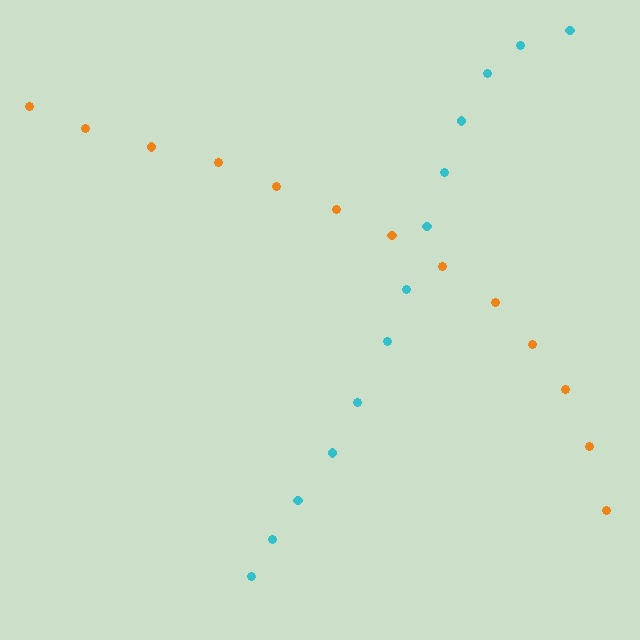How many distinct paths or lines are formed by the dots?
There are 2 distinct paths.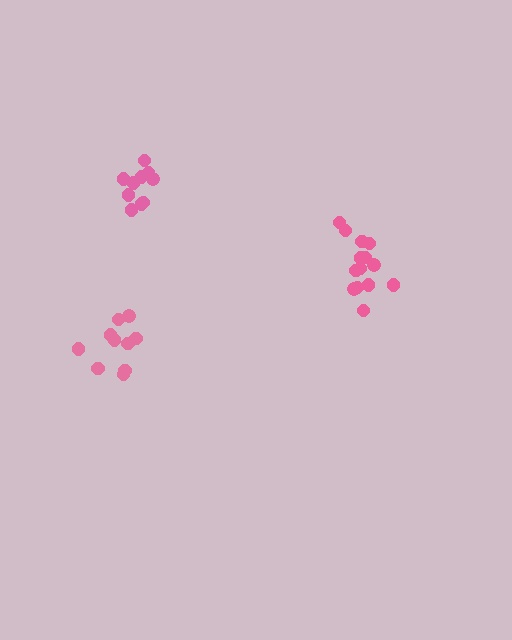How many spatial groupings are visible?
There are 3 spatial groupings.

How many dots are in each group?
Group 1: 10 dots, Group 2: 10 dots, Group 3: 14 dots (34 total).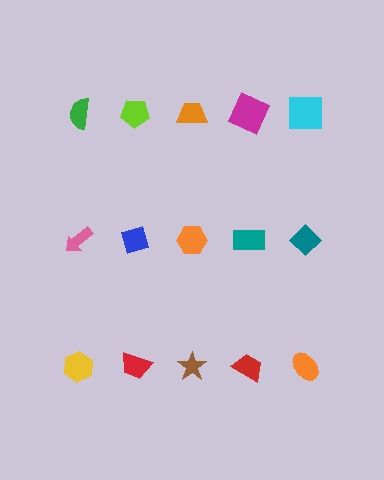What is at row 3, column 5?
An orange ellipse.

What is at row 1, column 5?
A cyan square.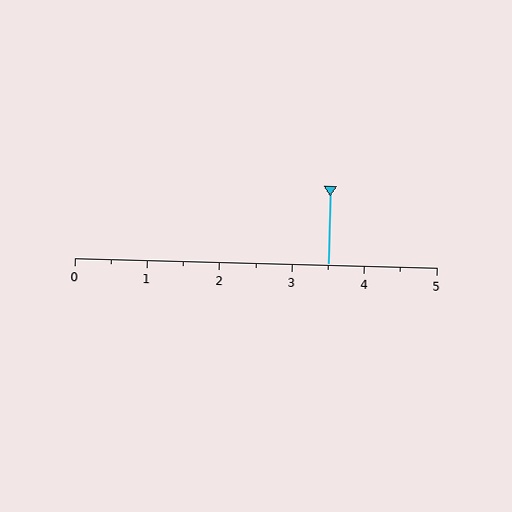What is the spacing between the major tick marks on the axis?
The major ticks are spaced 1 apart.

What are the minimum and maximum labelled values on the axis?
The axis runs from 0 to 5.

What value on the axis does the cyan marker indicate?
The marker indicates approximately 3.5.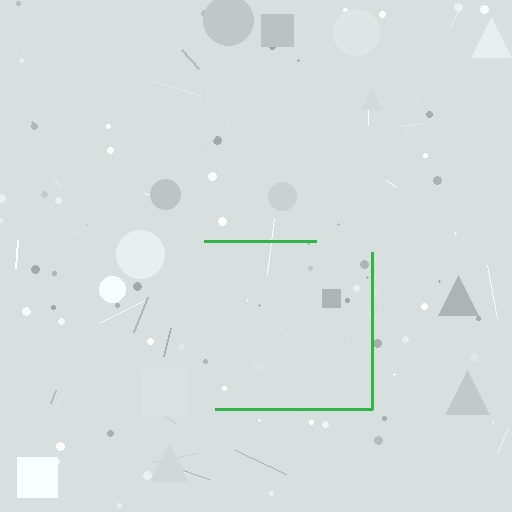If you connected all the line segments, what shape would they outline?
They would outline a square.